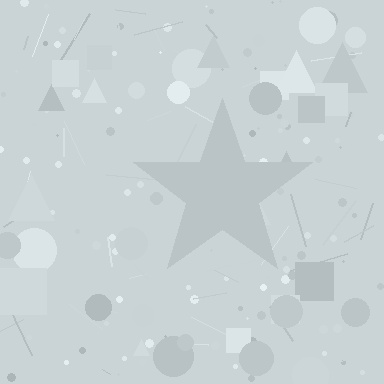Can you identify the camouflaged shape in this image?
The camouflaged shape is a star.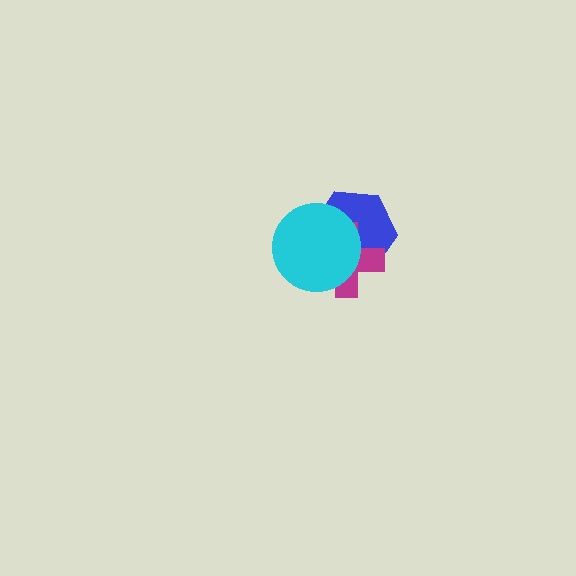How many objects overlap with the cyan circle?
2 objects overlap with the cyan circle.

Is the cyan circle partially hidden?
No, no other shape covers it.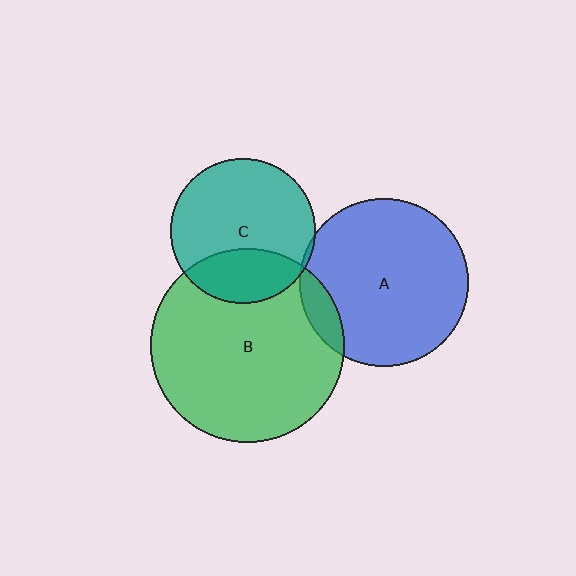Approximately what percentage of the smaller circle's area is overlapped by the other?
Approximately 30%.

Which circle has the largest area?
Circle B (green).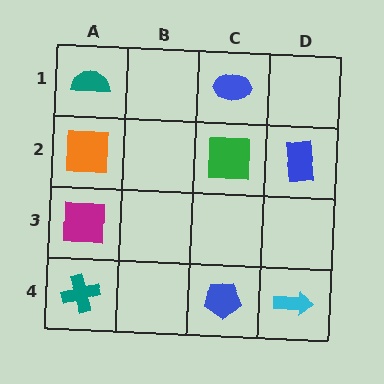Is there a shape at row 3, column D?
No, that cell is empty.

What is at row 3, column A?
A magenta square.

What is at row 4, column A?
A teal cross.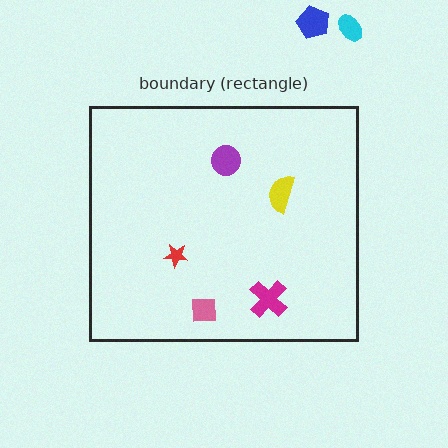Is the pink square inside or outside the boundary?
Inside.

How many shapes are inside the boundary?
5 inside, 2 outside.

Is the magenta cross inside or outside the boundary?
Inside.